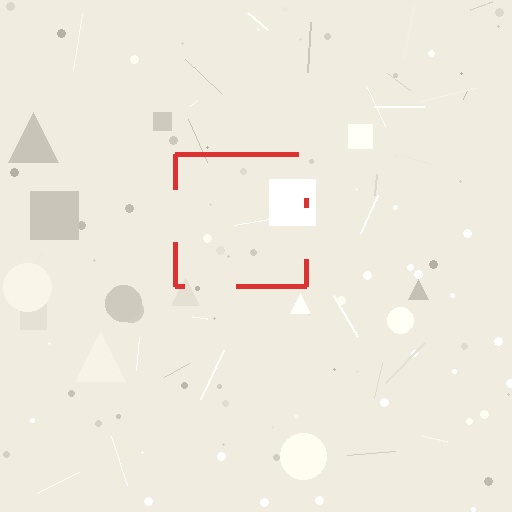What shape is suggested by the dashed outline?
The dashed outline suggests a square.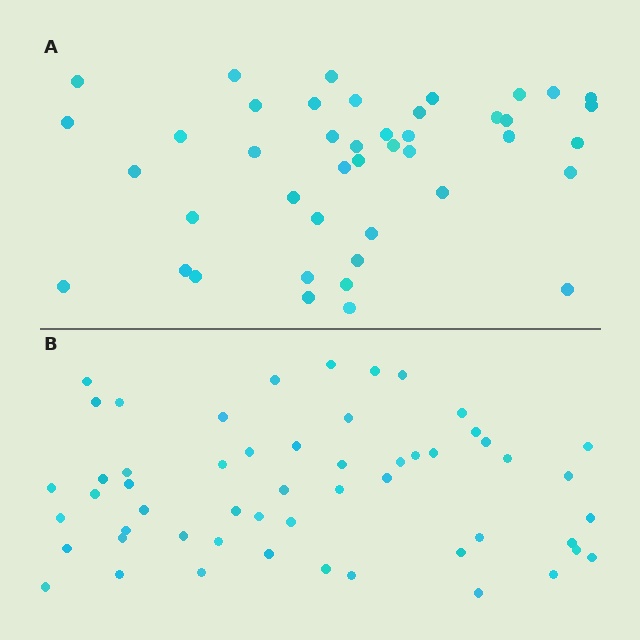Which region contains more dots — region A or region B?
Region B (the bottom region) has more dots.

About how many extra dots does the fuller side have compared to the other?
Region B has roughly 12 or so more dots than region A.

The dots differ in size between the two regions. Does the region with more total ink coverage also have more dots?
No. Region A has more total ink coverage because its dots are larger, but region B actually contains more individual dots. Total area can be misleading — the number of items is what matters here.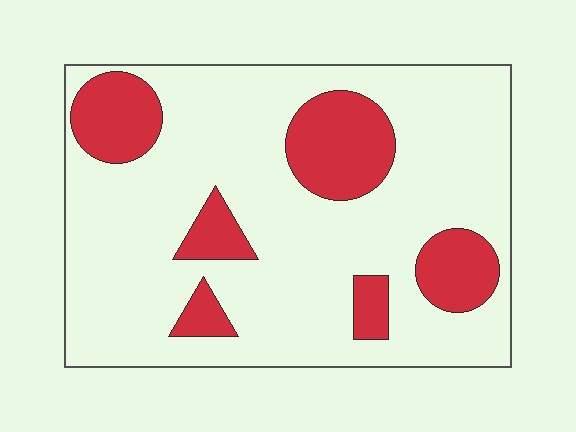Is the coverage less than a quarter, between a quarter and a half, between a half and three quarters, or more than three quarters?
Less than a quarter.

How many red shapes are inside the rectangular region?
6.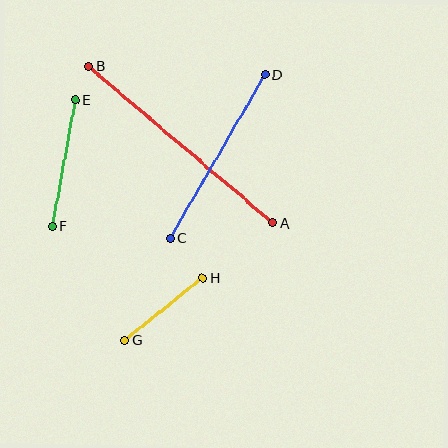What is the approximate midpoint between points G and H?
The midpoint is at approximately (164, 309) pixels.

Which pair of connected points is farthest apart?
Points A and B are farthest apart.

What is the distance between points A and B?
The distance is approximately 242 pixels.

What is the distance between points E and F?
The distance is approximately 129 pixels.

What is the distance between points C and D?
The distance is approximately 189 pixels.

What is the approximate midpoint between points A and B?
The midpoint is at approximately (181, 144) pixels.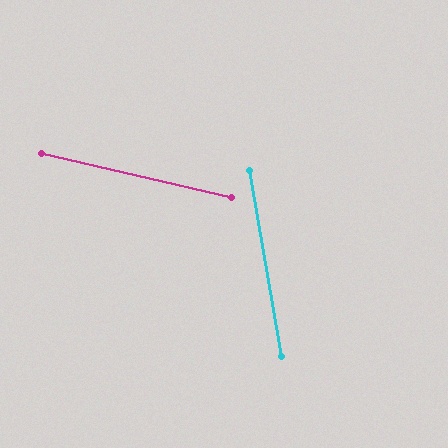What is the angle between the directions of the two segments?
Approximately 67 degrees.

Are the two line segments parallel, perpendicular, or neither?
Neither parallel nor perpendicular — they differ by about 67°.